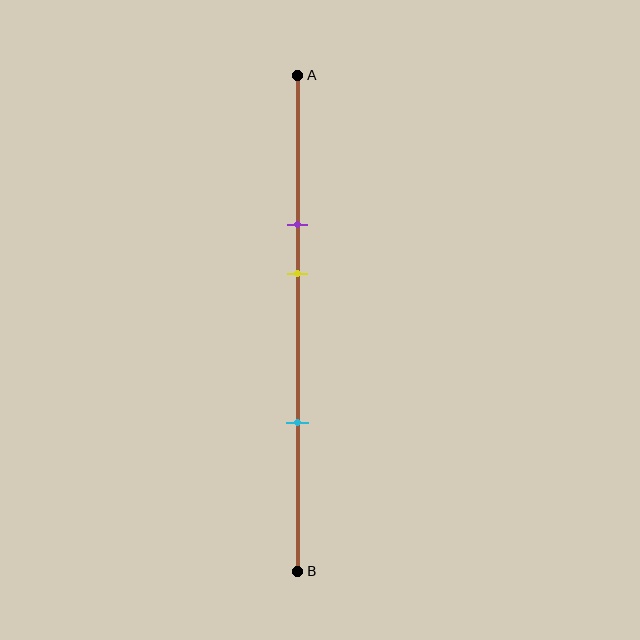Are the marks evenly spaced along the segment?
No, the marks are not evenly spaced.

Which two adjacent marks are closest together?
The purple and yellow marks are the closest adjacent pair.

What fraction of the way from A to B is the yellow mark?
The yellow mark is approximately 40% (0.4) of the way from A to B.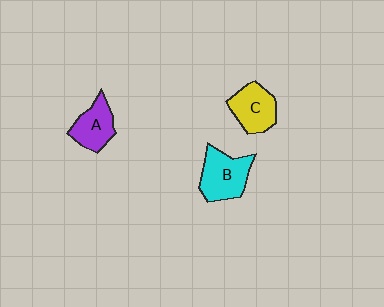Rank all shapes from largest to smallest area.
From largest to smallest: B (cyan), C (yellow), A (purple).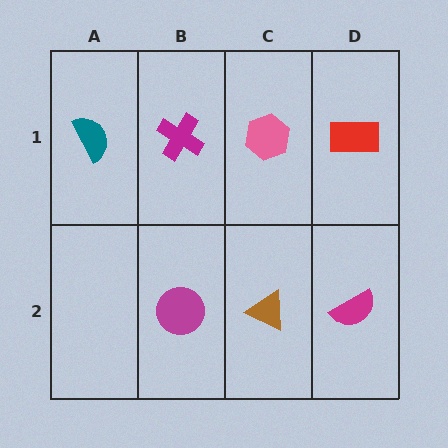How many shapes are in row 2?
3 shapes.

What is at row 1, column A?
A teal semicircle.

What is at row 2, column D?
A magenta semicircle.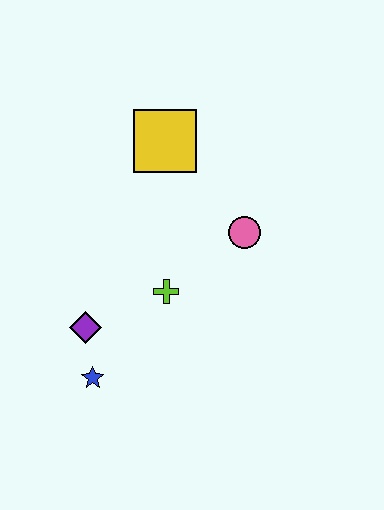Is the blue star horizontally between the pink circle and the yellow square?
No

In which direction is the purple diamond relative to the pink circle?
The purple diamond is to the left of the pink circle.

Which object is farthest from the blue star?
The yellow square is farthest from the blue star.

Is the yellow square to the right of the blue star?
Yes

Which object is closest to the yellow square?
The pink circle is closest to the yellow square.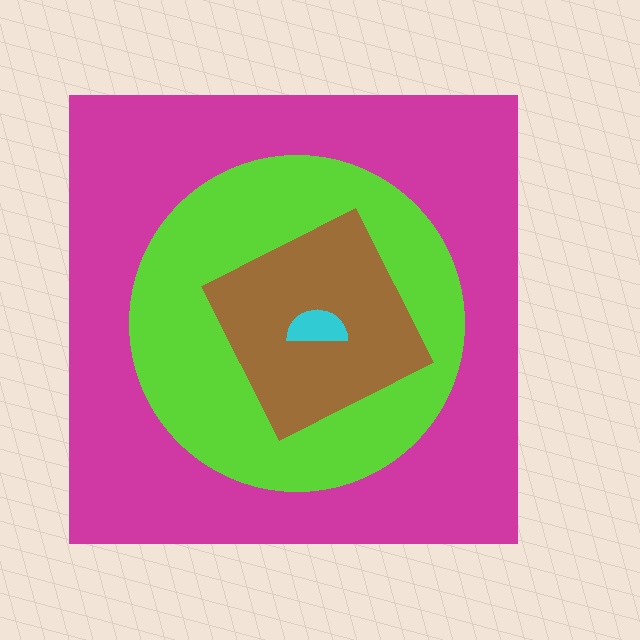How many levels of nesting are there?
4.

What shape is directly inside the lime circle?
The brown diamond.